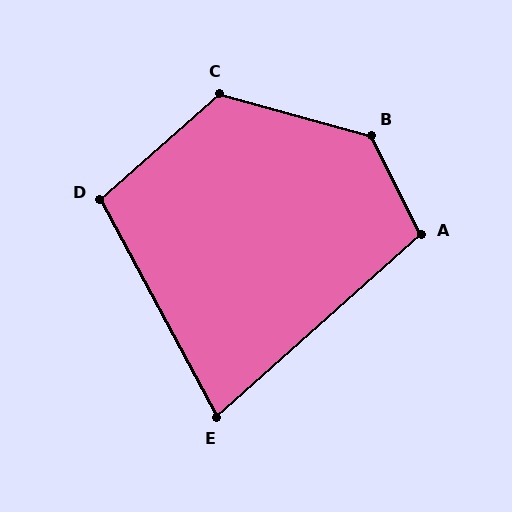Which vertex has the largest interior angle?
B, at approximately 132 degrees.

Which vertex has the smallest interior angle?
E, at approximately 76 degrees.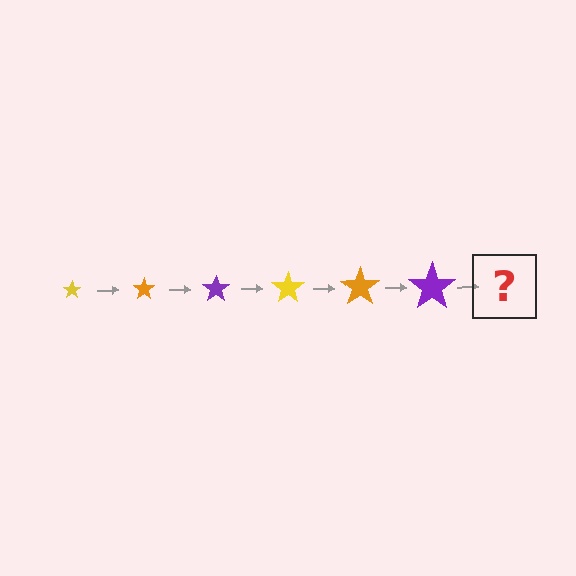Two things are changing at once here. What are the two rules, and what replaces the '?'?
The two rules are that the star grows larger each step and the color cycles through yellow, orange, and purple. The '?' should be a yellow star, larger than the previous one.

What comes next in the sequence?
The next element should be a yellow star, larger than the previous one.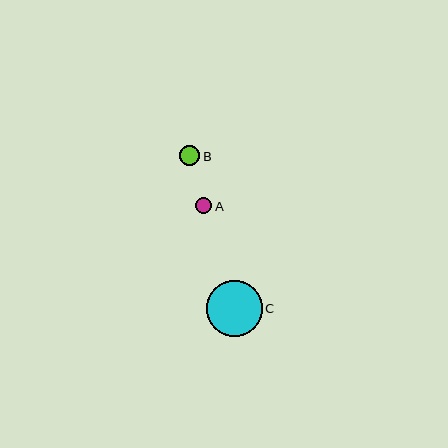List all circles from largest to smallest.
From largest to smallest: C, B, A.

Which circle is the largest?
Circle C is the largest with a size of approximately 56 pixels.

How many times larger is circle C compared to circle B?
Circle C is approximately 2.8 times the size of circle B.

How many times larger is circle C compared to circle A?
Circle C is approximately 3.4 times the size of circle A.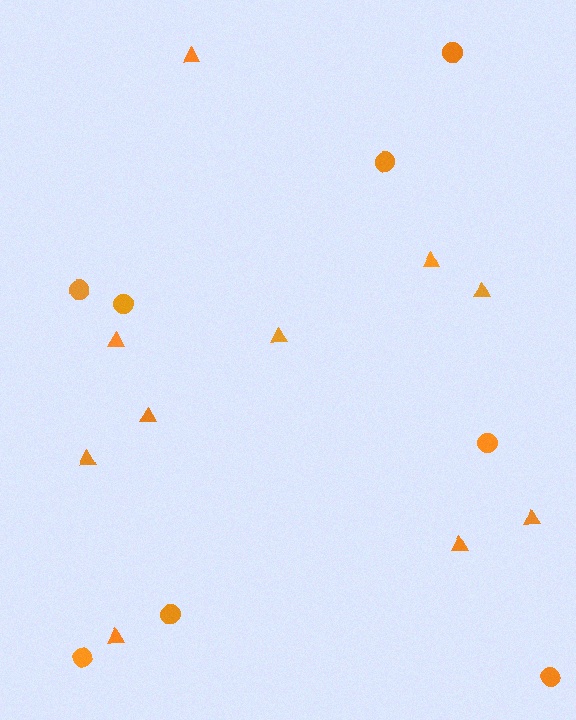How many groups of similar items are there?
There are 2 groups: one group of circles (8) and one group of triangles (10).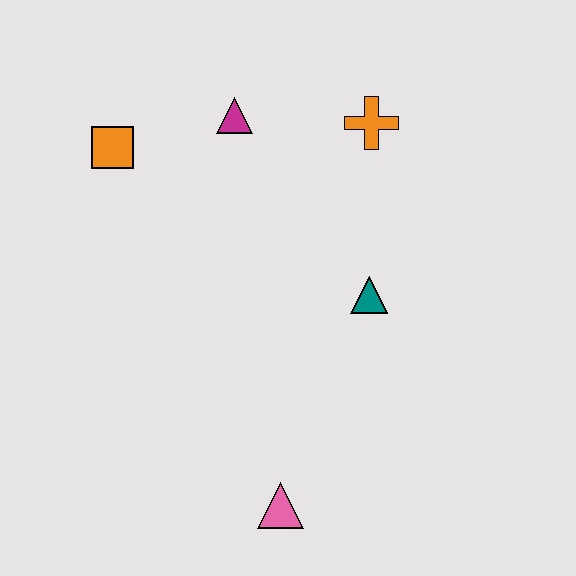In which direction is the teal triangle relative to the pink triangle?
The teal triangle is above the pink triangle.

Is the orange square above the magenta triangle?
No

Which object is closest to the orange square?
The magenta triangle is closest to the orange square.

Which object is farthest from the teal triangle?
The orange square is farthest from the teal triangle.